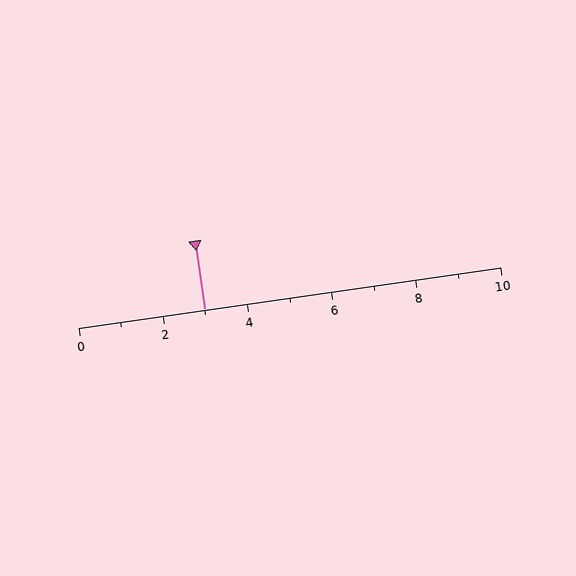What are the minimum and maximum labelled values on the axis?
The axis runs from 0 to 10.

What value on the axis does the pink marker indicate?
The marker indicates approximately 3.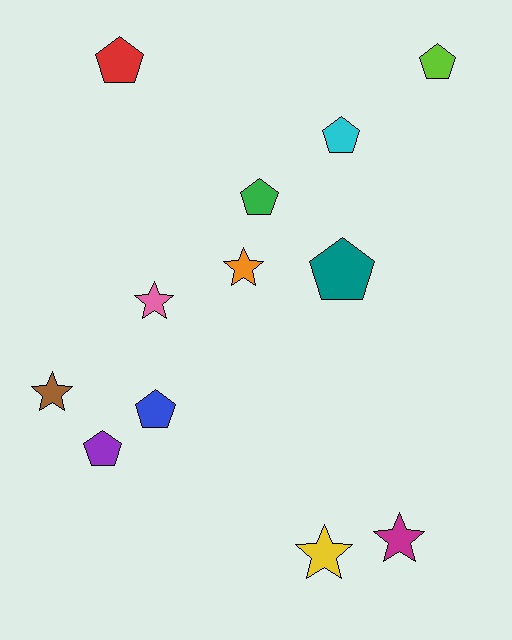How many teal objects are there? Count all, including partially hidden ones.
There is 1 teal object.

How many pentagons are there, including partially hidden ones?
There are 7 pentagons.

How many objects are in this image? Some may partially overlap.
There are 12 objects.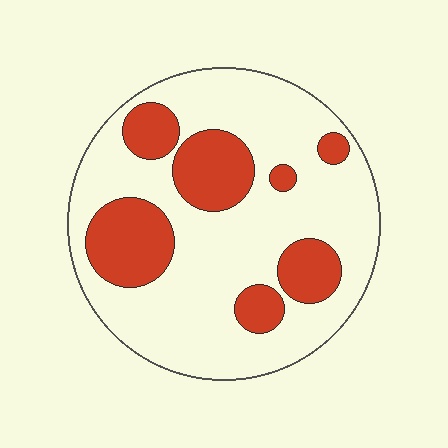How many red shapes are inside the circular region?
7.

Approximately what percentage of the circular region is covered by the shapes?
Approximately 25%.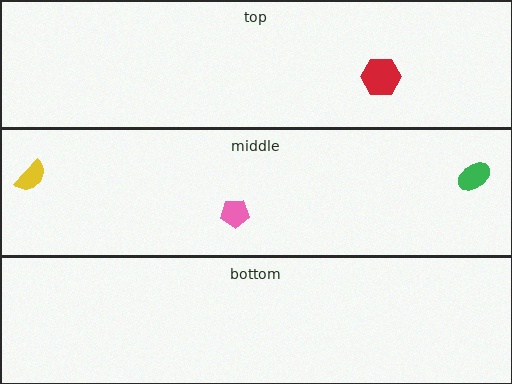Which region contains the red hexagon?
The top region.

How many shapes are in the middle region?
3.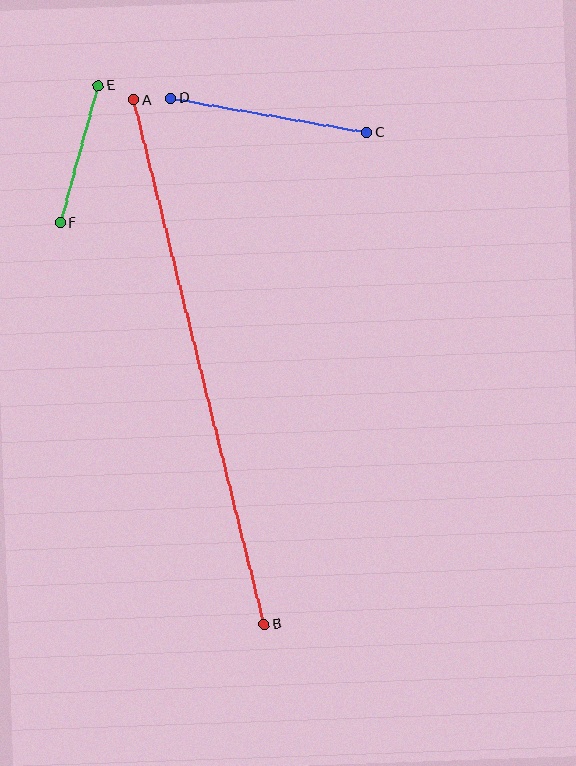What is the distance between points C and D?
The distance is approximately 199 pixels.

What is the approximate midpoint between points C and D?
The midpoint is at approximately (269, 115) pixels.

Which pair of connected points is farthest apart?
Points A and B are farthest apart.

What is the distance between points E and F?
The distance is approximately 142 pixels.